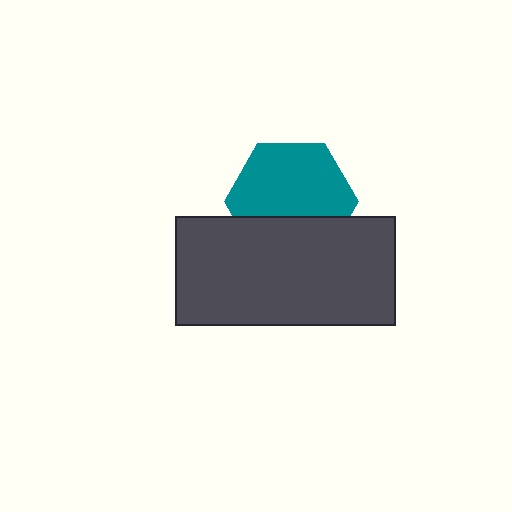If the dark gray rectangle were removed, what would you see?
You would see the complete teal hexagon.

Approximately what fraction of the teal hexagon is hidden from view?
Roughly 35% of the teal hexagon is hidden behind the dark gray rectangle.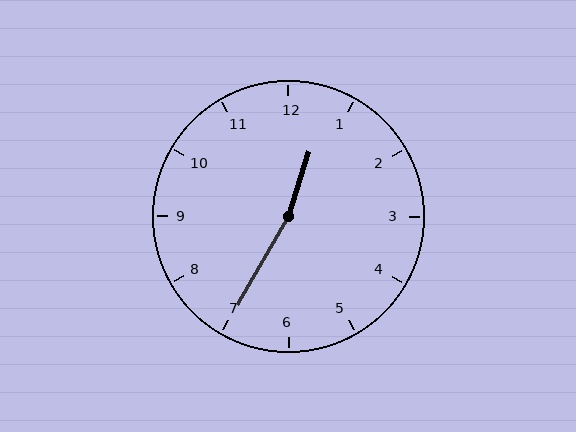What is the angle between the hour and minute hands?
Approximately 168 degrees.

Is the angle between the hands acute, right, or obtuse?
It is obtuse.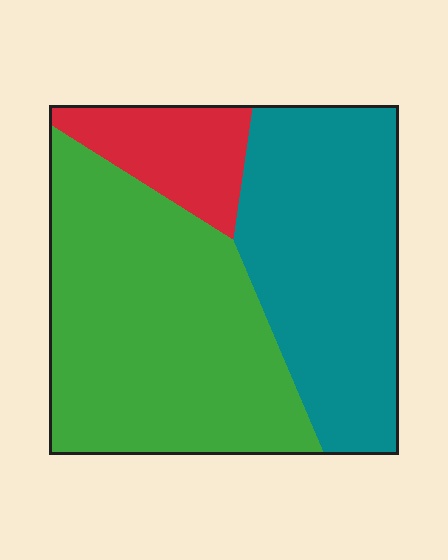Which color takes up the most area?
Green, at roughly 50%.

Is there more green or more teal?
Green.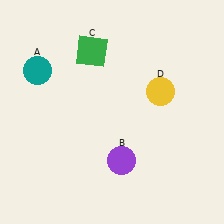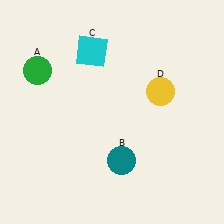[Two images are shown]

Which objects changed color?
A changed from teal to green. B changed from purple to teal. C changed from green to cyan.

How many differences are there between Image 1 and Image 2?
There are 3 differences between the two images.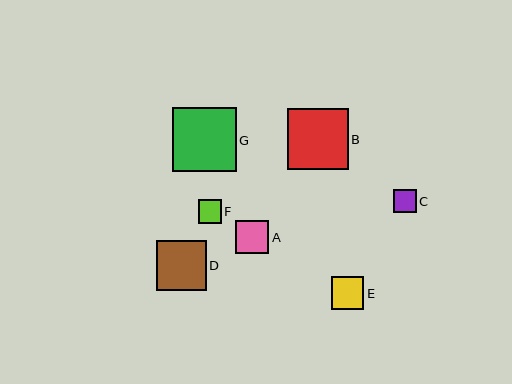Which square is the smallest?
Square C is the smallest with a size of approximately 22 pixels.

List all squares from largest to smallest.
From largest to smallest: G, B, D, A, E, F, C.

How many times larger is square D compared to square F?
Square D is approximately 2.1 times the size of square F.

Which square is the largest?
Square G is the largest with a size of approximately 64 pixels.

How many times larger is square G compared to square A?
Square G is approximately 1.9 times the size of square A.